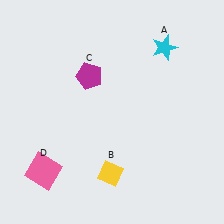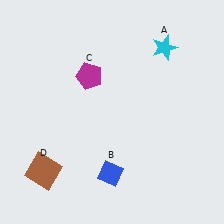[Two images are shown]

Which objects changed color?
B changed from yellow to blue. D changed from pink to brown.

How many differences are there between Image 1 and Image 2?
There are 2 differences between the two images.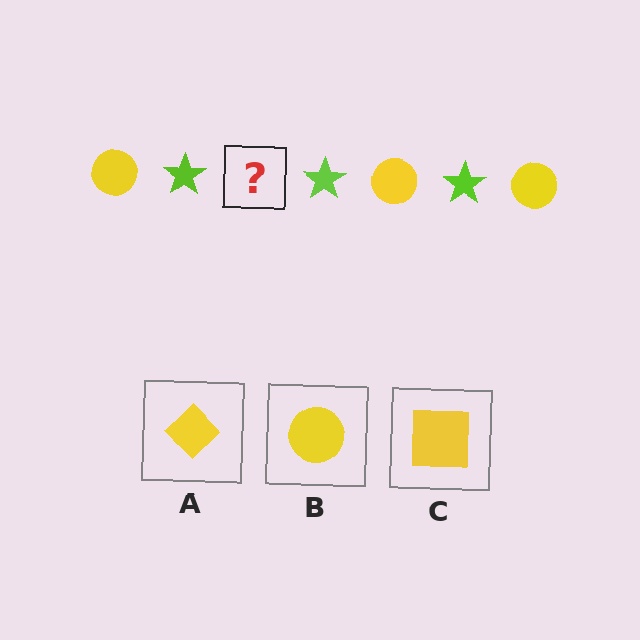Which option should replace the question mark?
Option B.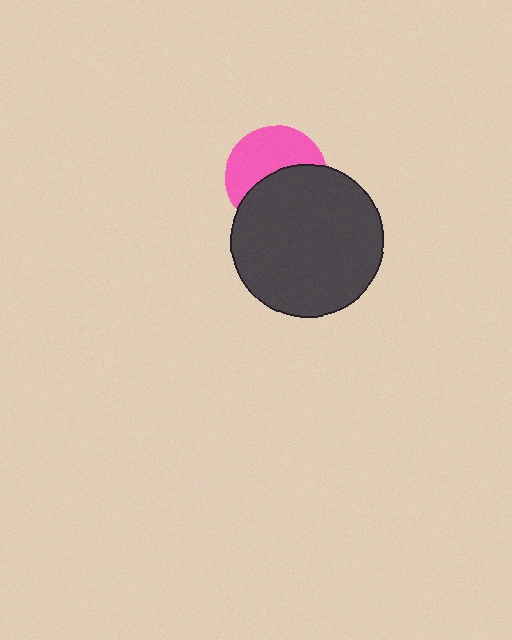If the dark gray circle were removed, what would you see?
You would see the complete pink circle.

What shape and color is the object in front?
The object in front is a dark gray circle.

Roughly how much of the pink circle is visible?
About half of it is visible (roughly 50%).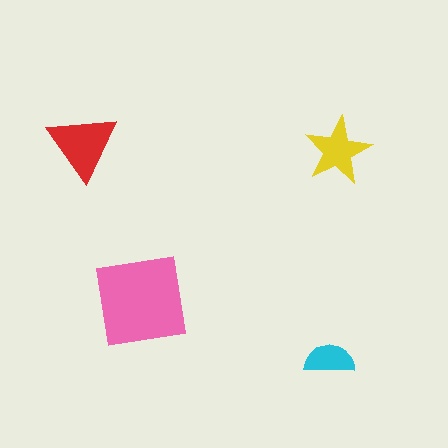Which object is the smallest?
The cyan semicircle.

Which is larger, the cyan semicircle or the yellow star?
The yellow star.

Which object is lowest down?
The cyan semicircle is bottommost.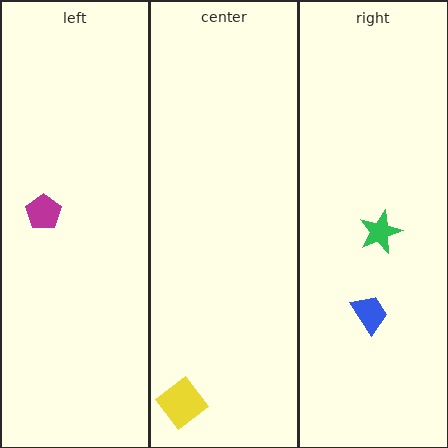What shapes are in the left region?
The magenta pentagon.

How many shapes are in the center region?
1.